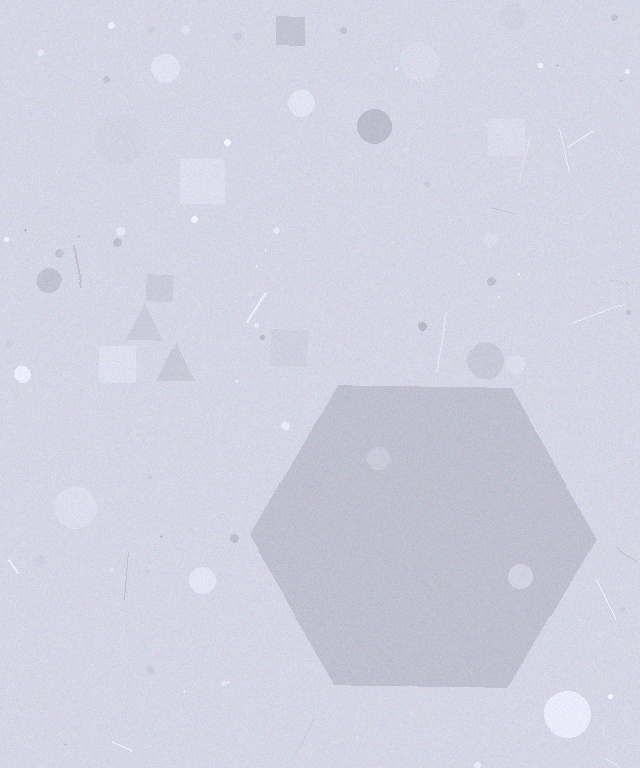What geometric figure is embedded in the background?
A hexagon is embedded in the background.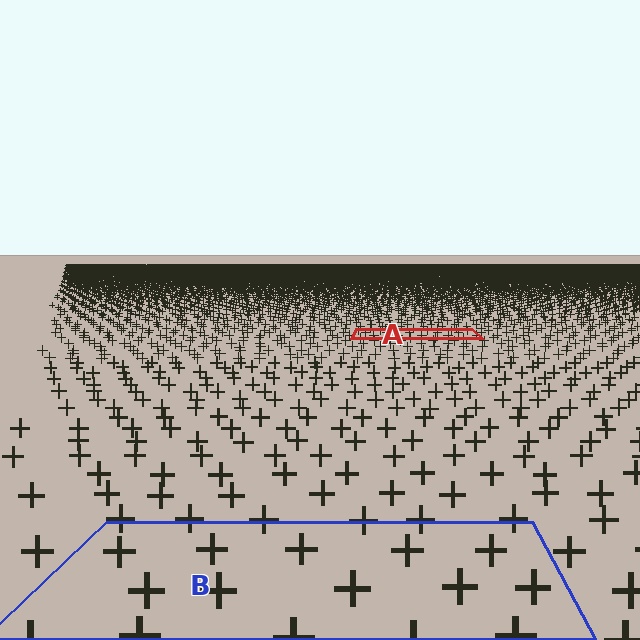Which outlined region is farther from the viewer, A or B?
Region A is farther from the viewer — the texture elements inside it appear smaller and more densely packed.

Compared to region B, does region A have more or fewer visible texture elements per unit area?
Region A has more texture elements per unit area — they are packed more densely because it is farther away.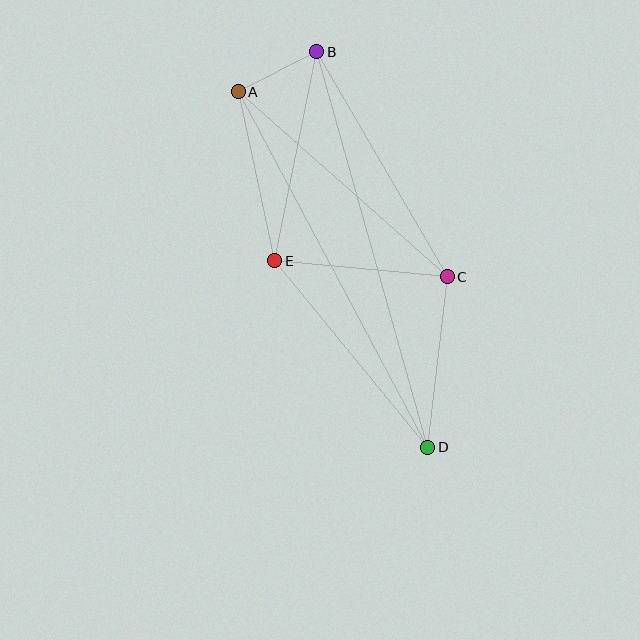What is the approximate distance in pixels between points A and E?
The distance between A and E is approximately 173 pixels.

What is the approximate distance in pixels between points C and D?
The distance between C and D is approximately 171 pixels.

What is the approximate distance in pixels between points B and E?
The distance between B and E is approximately 213 pixels.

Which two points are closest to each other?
Points A and B are closest to each other.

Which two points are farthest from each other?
Points B and D are farthest from each other.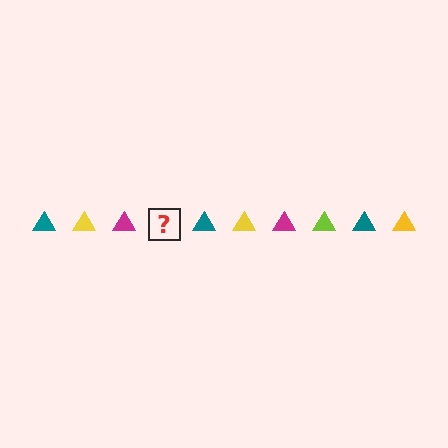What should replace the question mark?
The question mark should be replaced with a lime triangle.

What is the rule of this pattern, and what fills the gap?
The rule is that the pattern cycles through teal, yellow, magenta, lime triangles. The gap should be filled with a lime triangle.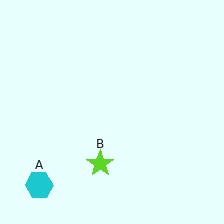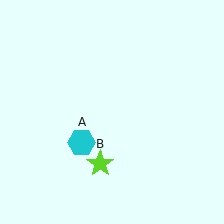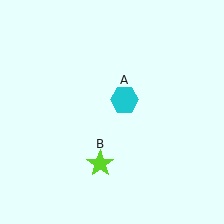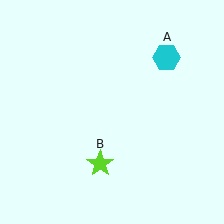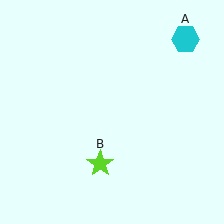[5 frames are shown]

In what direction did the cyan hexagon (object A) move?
The cyan hexagon (object A) moved up and to the right.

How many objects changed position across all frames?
1 object changed position: cyan hexagon (object A).